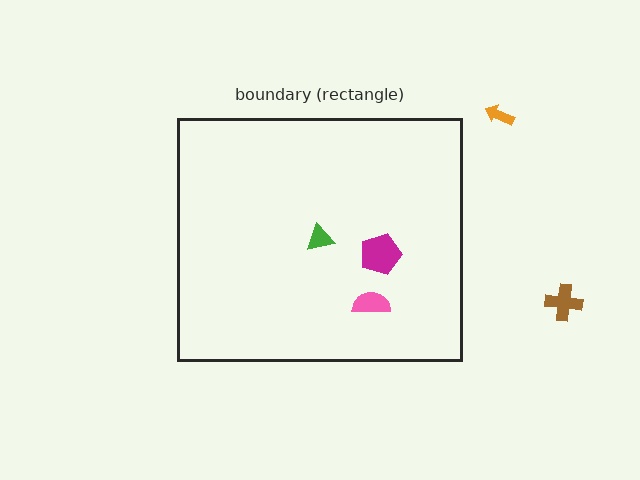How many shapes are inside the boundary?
3 inside, 2 outside.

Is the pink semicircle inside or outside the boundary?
Inside.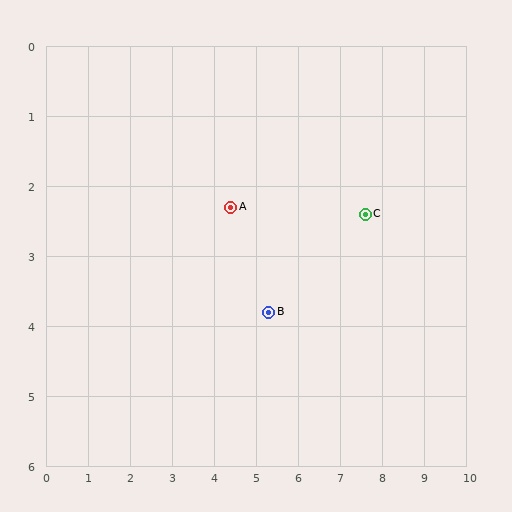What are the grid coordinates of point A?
Point A is at approximately (4.4, 2.3).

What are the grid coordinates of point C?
Point C is at approximately (7.6, 2.4).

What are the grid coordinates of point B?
Point B is at approximately (5.3, 3.8).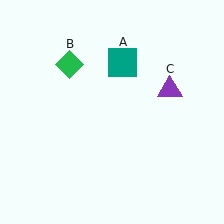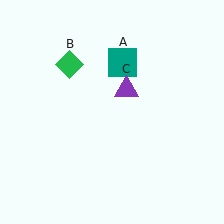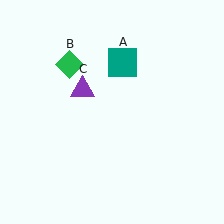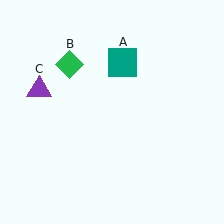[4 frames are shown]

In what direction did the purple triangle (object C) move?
The purple triangle (object C) moved left.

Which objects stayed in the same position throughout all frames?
Teal square (object A) and green diamond (object B) remained stationary.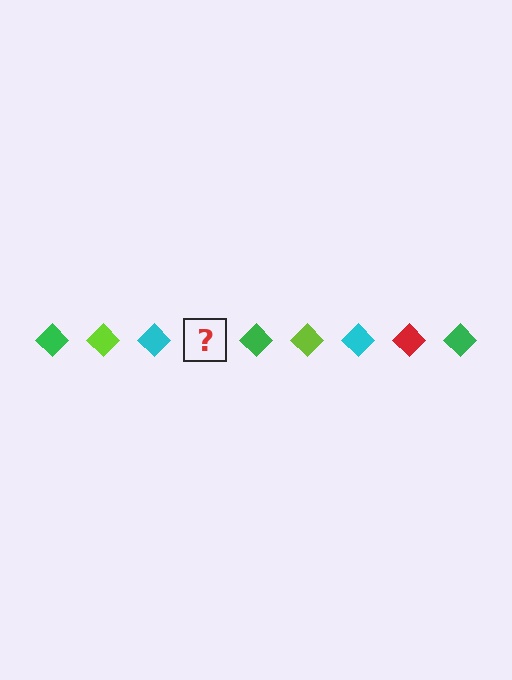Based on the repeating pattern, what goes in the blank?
The blank should be a red diamond.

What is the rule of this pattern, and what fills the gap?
The rule is that the pattern cycles through green, lime, cyan, red diamonds. The gap should be filled with a red diamond.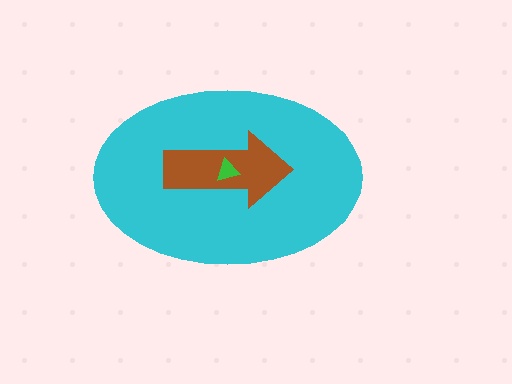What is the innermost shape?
The green triangle.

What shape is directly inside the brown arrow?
The green triangle.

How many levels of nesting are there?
3.